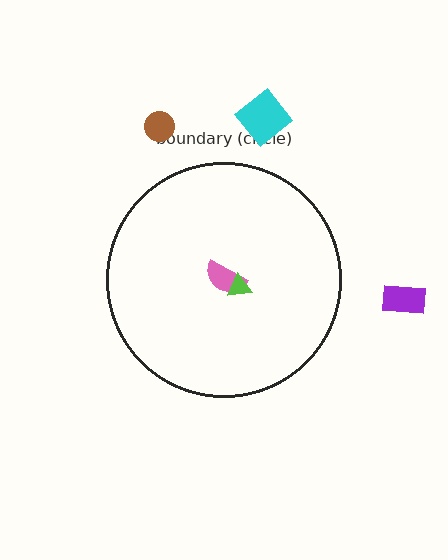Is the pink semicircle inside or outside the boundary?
Inside.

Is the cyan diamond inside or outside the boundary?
Outside.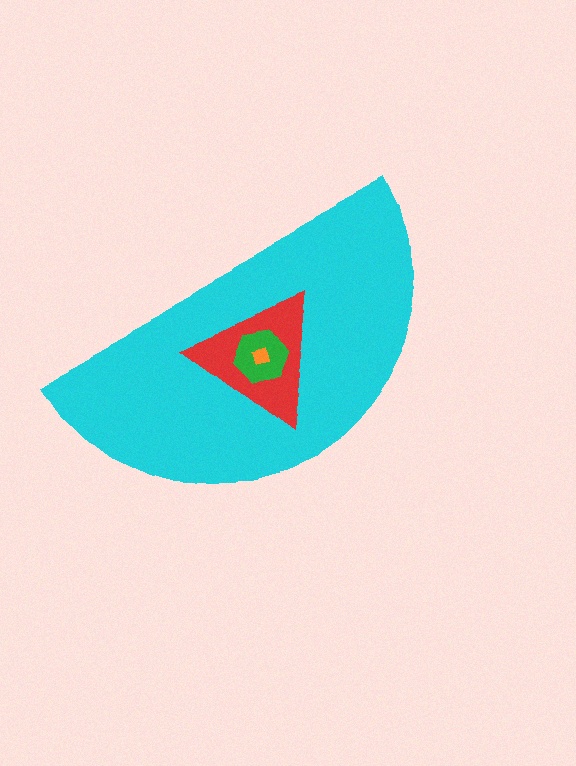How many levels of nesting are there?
4.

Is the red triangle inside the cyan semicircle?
Yes.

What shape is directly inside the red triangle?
The green hexagon.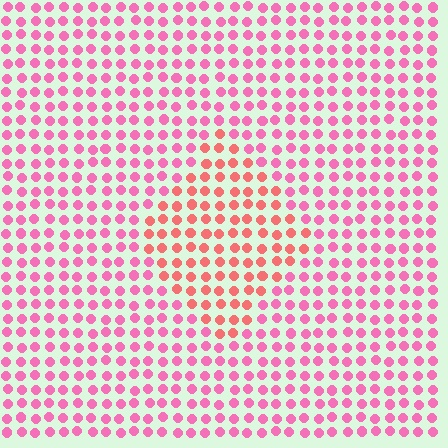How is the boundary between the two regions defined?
The boundary is defined purely by a slight shift in hue (about 32 degrees). Spacing, size, and orientation are identical on both sides.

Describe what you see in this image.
The image is filled with small pink elements in a uniform arrangement. A diamond-shaped region is visible where the elements are tinted to a slightly different hue, forming a subtle color boundary.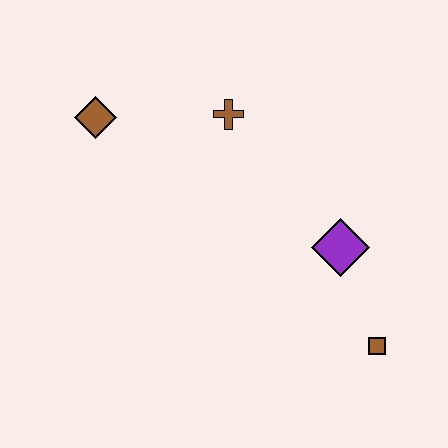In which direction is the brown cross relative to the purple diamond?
The brown cross is above the purple diamond.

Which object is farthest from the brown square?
The brown diamond is farthest from the brown square.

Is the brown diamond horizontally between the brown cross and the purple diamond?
No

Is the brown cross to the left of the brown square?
Yes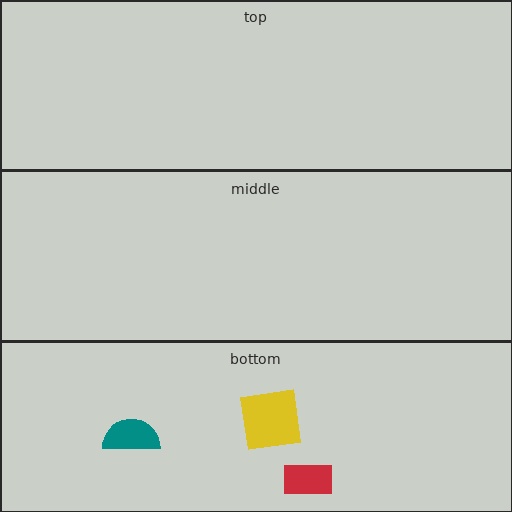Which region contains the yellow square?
The bottom region.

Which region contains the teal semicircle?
The bottom region.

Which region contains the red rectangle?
The bottom region.